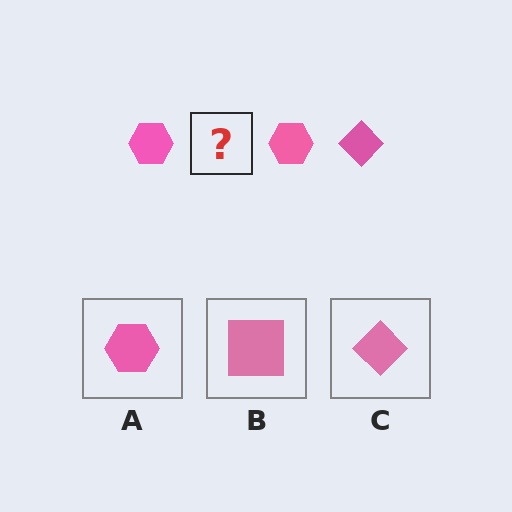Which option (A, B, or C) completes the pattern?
C.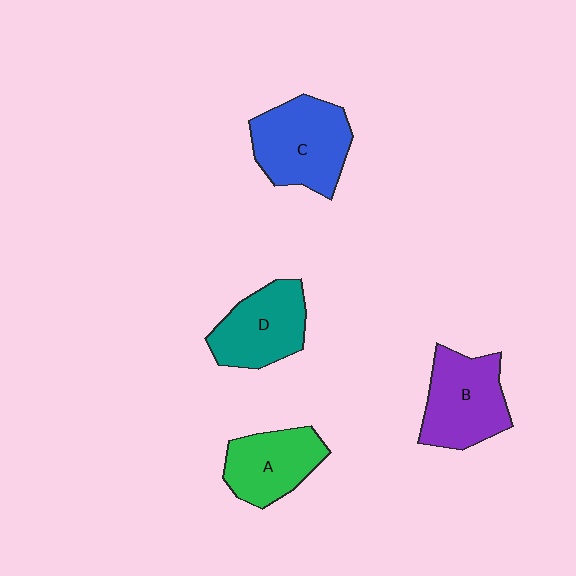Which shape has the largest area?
Shape C (blue).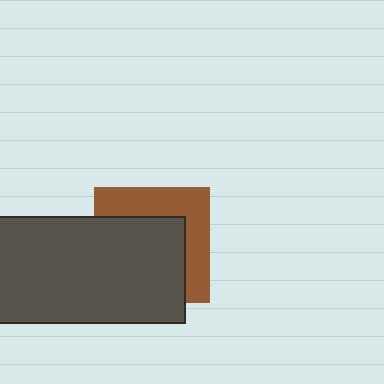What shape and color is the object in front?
The object in front is a dark gray rectangle.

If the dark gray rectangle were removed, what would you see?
You would see the complete brown square.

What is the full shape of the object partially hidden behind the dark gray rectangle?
The partially hidden object is a brown square.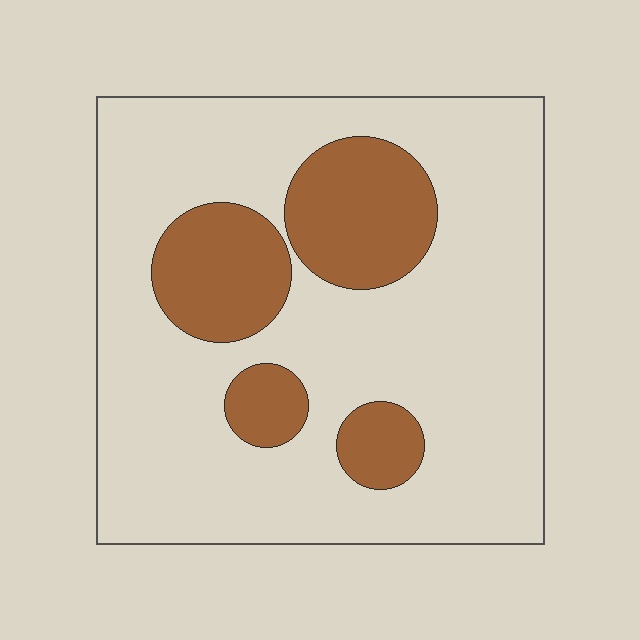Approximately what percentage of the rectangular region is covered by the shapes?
Approximately 25%.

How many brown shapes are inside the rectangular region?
4.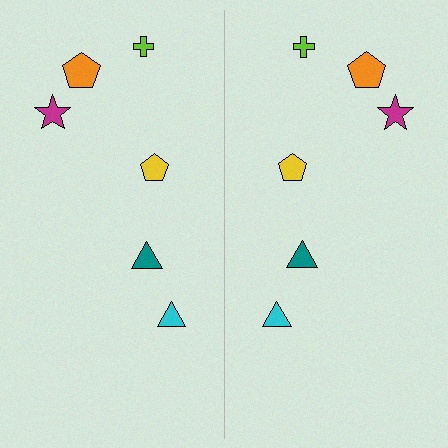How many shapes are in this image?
There are 12 shapes in this image.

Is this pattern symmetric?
Yes, this pattern has bilateral (reflection) symmetry.